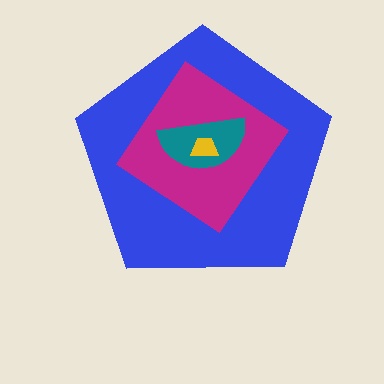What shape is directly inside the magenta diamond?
The teal semicircle.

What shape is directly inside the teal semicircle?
The yellow trapezoid.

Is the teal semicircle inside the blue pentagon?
Yes.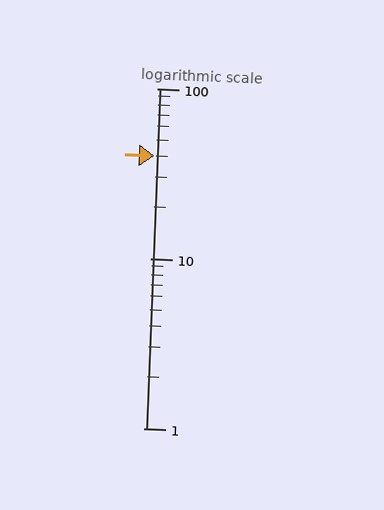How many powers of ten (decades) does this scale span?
The scale spans 2 decades, from 1 to 100.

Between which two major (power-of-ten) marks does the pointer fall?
The pointer is between 10 and 100.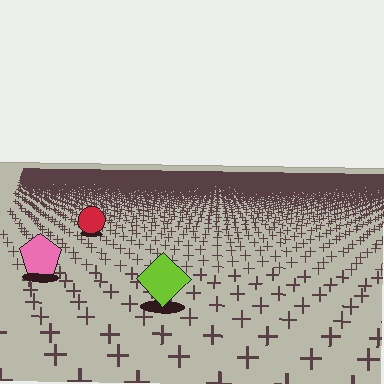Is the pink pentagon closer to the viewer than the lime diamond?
No. The lime diamond is closer — you can tell from the texture gradient: the ground texture is coarser near it.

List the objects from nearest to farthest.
From nearest to farthest: the lime diamond, the pink pentagon, the red circle.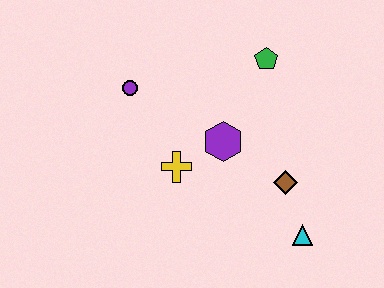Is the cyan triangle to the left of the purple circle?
No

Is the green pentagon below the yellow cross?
No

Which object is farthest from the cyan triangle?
The purple circle is farthest from the cyan triangle.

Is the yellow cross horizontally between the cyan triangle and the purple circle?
Yes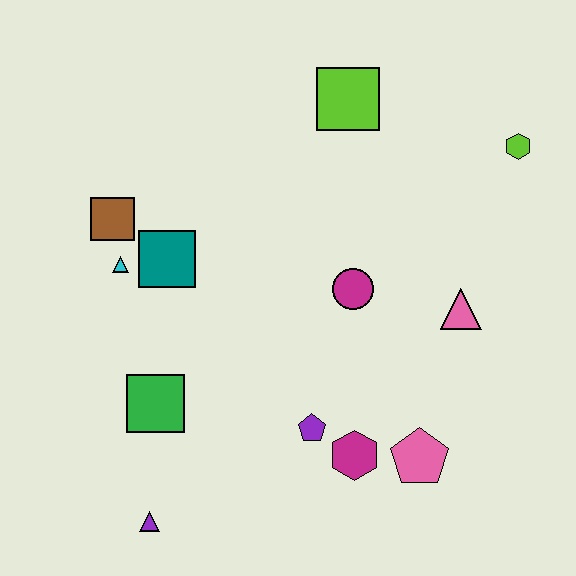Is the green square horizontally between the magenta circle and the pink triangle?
No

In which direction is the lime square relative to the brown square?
The lime square is to the right of the brown square.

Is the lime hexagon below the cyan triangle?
No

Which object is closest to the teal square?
The cyan triangle is closest to the teal square.